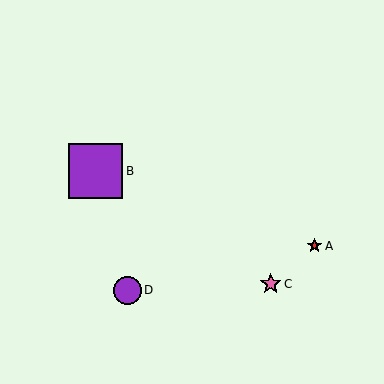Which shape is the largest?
The purple square (labeled B) is the largest.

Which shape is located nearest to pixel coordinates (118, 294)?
The purple circle (labeled D) at (127, 290) is nearest to that location.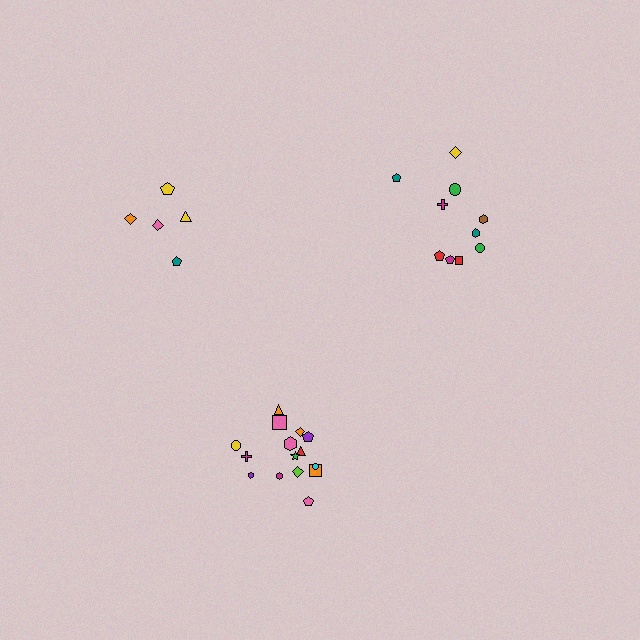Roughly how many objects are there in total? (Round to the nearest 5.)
Roughly 30 objects in total.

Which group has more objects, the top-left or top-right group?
The top-right group.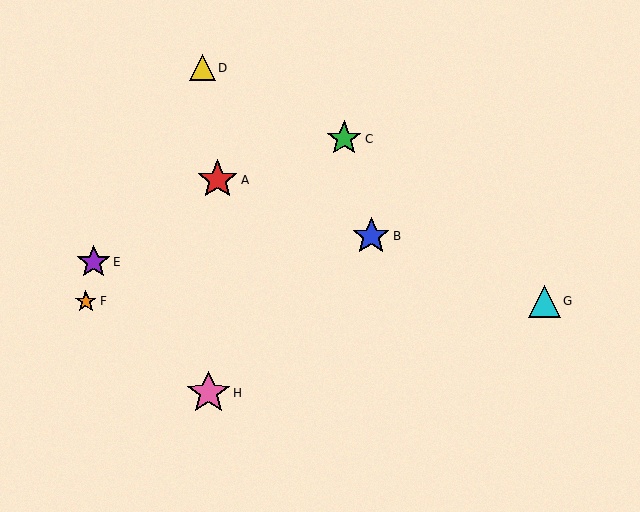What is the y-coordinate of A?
Object A is at y≈180.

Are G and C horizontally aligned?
No, G is at y≈301 and C is at y≈139.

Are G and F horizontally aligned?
Yes, both are at y≈301.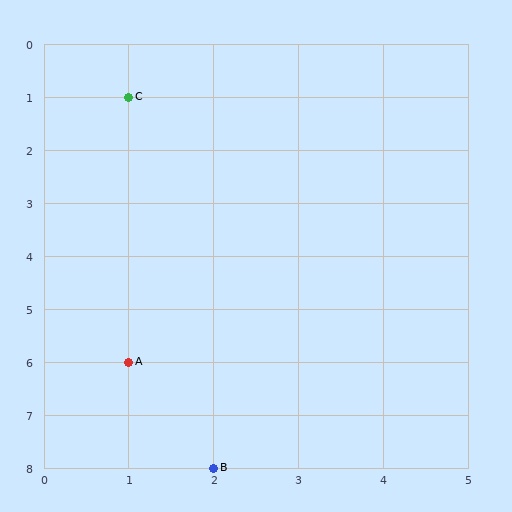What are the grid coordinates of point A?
Point A is at grid coordinates (1, 6).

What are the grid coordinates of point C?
Point C is at grid coordinates (1, 1).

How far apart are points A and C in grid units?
Points A and C are 5 rows apart.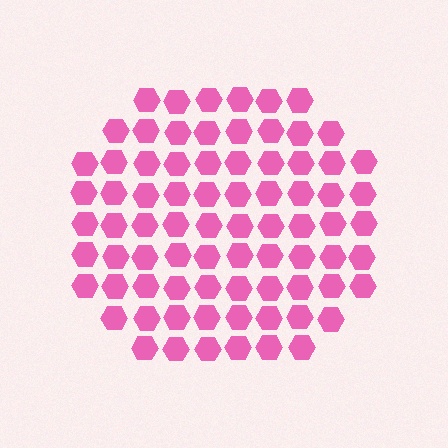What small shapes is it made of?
It is made of small hexagons.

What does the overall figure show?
The overall figure shows a circle.